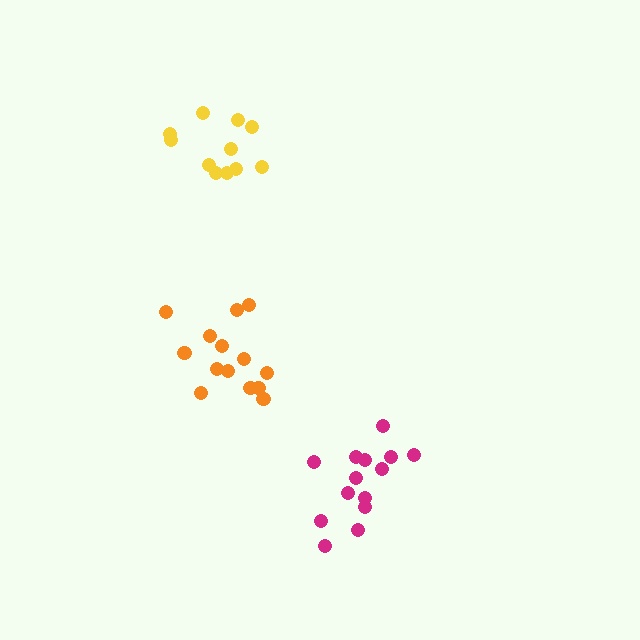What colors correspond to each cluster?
The clusters are colored: yellow, magenta, orange.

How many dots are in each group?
Group 1: 11 dots, Group 2: 14 dots, Group 3: 14 dots (39 total).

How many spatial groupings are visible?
There are 3 spatial groupings.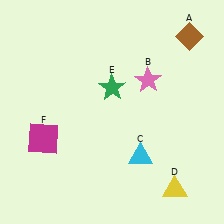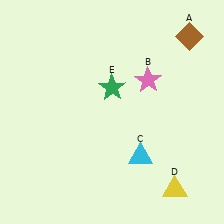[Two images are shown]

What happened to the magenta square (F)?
The magenta square (F) was removed in Image 2. It was in the bottom-left area of Image 1.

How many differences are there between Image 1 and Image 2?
There is 1 difference between the two images.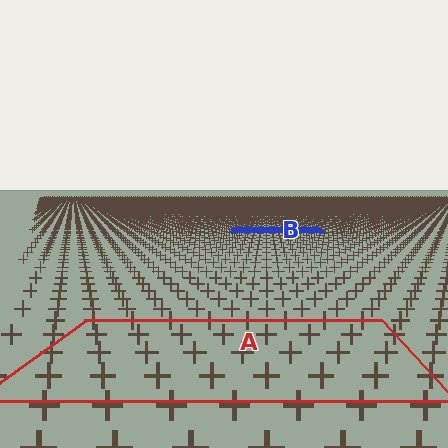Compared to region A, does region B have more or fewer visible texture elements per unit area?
Region B has more texture elements per unit area — they are packed more densely because it is farther away.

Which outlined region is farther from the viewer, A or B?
Region B is farther from the viewer — the texture elements inside it appear smaller and more densely packed.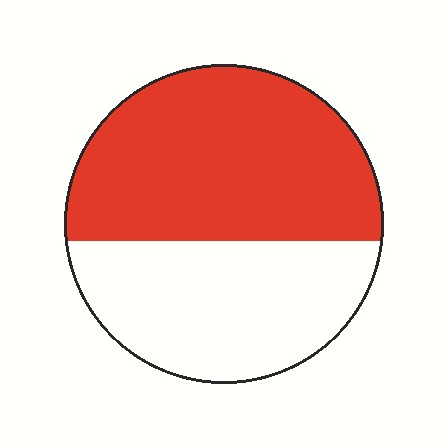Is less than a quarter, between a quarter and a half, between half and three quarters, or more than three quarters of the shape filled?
Between half and three quarters.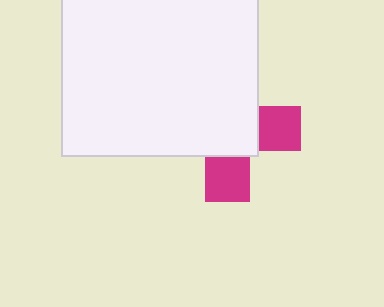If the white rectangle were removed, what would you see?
You would see the complete magenta cross.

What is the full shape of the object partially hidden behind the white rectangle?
The partially hidden object is a magenta cross.